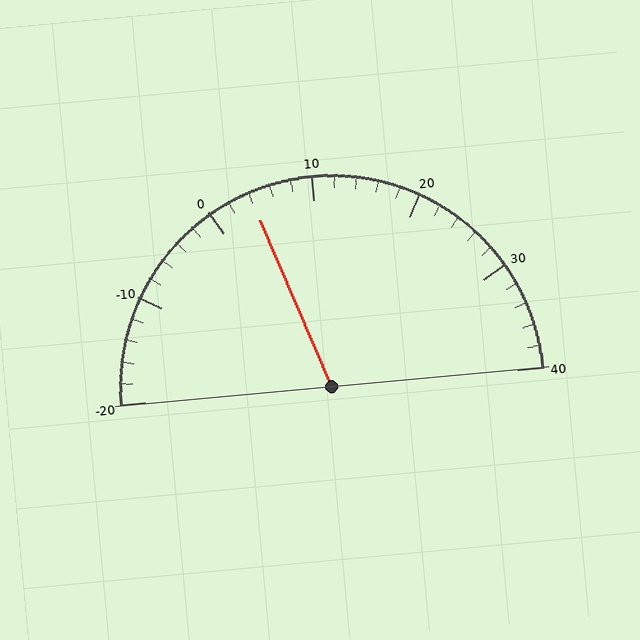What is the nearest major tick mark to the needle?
The nearest major tick mark is 0.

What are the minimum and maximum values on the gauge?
The gauge ranges from -20 to 40.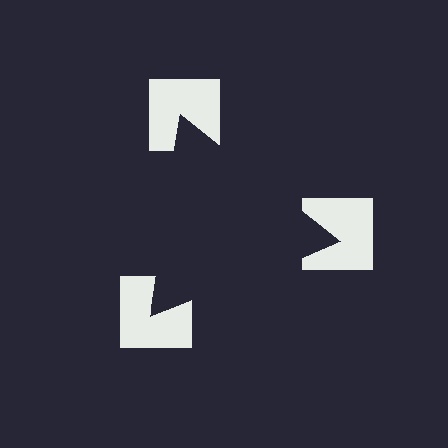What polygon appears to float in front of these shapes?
An illusory triangle — its edges are inferred from the aligned wedge cuts in the notched squares, not physically drawn.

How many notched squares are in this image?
There are 3 — one at each vertex of the illusory triangle.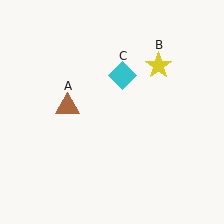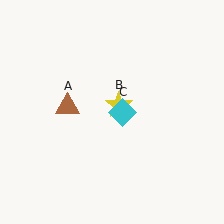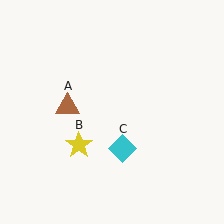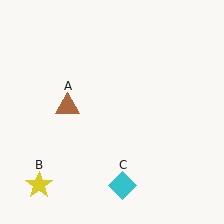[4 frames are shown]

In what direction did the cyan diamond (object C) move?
The cyan diamond (object C) moved down.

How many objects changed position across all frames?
2 objects changed position: yellow star (object B), cyan diamond (object C).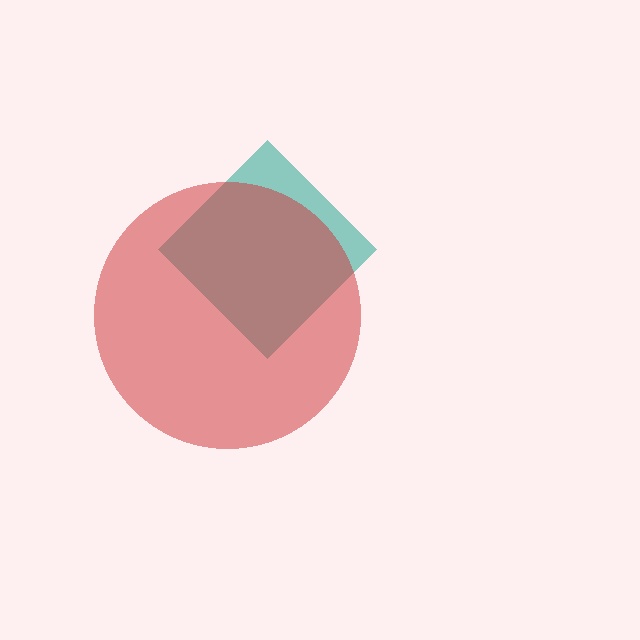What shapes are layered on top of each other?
The layered shapes are: a teal diamond, a red circle.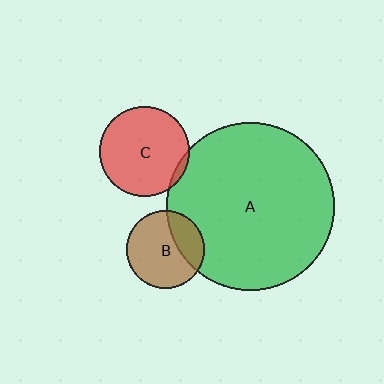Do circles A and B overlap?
Yes.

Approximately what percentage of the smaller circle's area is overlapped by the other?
Approximately 30%.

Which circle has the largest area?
Circle A (green).